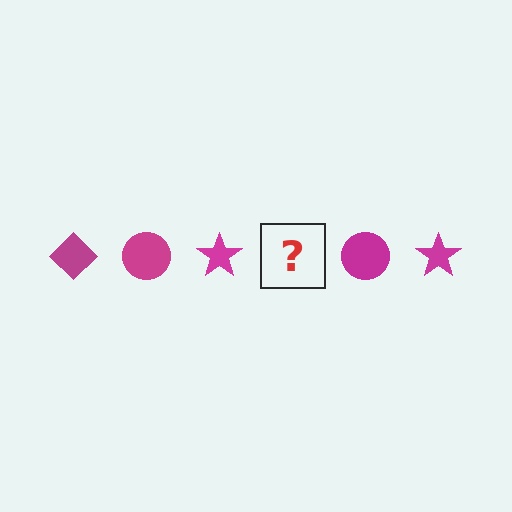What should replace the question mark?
The question mark should be replaced with a magenta diamond.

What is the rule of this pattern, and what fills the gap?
The rule is that the pattern cycles through diamond, circle, star shapes in magenta. The gap should be filled with a magenta diamond.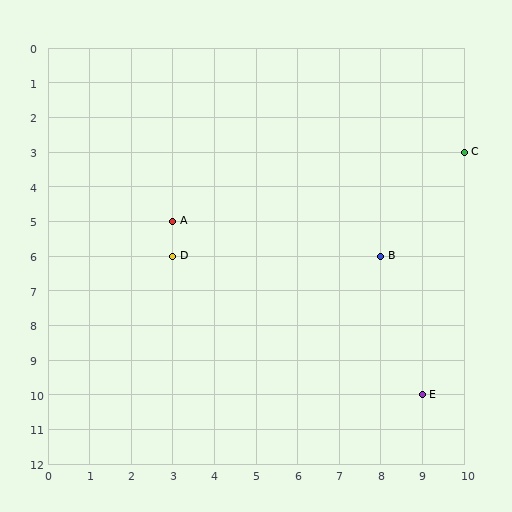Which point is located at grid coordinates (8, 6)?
Point B is at (8, 6).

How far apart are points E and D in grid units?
Points E and D are 6 columns and 4 rows apart (about 7.2 grid units diagonally).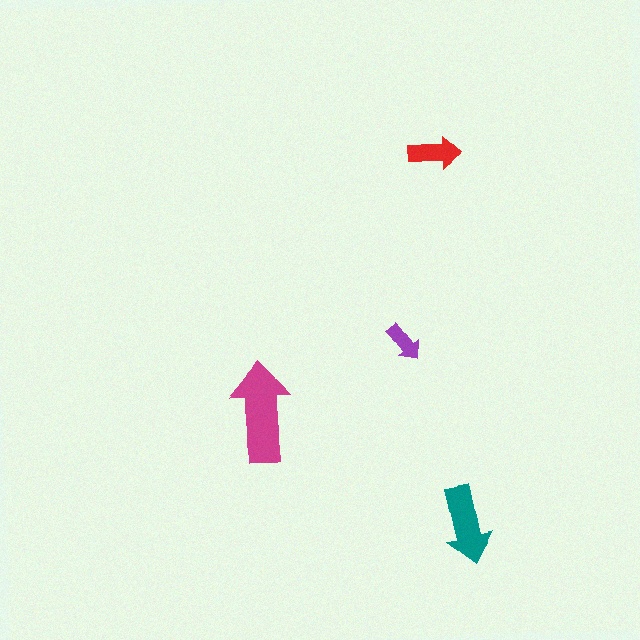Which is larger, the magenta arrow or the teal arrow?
The magenta one.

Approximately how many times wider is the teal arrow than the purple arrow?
About 2 times wider.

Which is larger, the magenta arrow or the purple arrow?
The magenta one.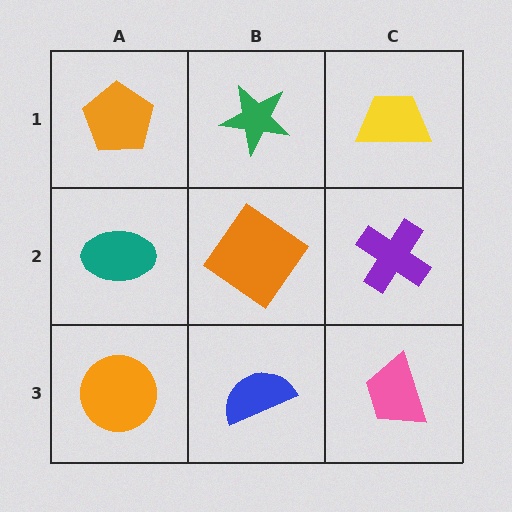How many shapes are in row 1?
3 shapes.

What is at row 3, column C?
A pink trapezoid.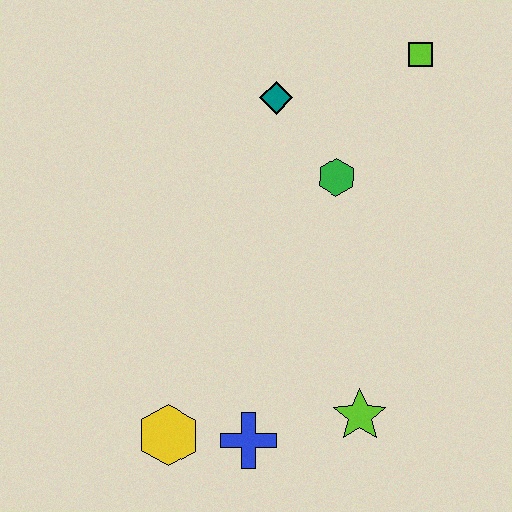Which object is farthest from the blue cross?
The lime square is farthest from the blue cross.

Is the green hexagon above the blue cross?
Yes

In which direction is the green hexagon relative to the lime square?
The green hexagon is below the lime square.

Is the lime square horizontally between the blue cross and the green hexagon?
No